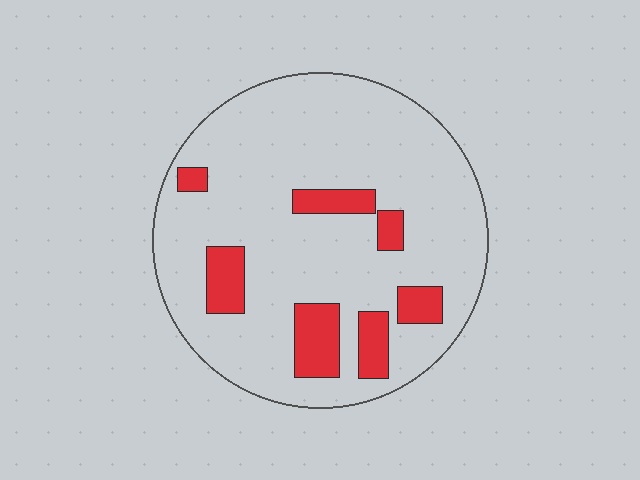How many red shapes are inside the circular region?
7.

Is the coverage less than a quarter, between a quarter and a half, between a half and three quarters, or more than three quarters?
Less than a quarter.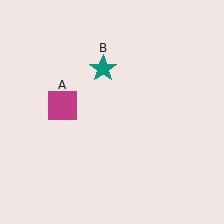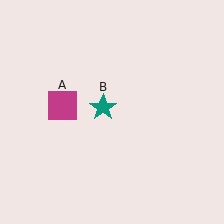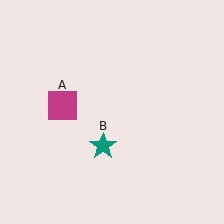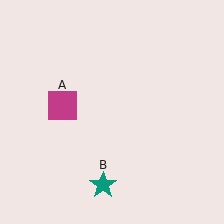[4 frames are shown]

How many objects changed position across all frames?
1 object changed position: teal star (object B).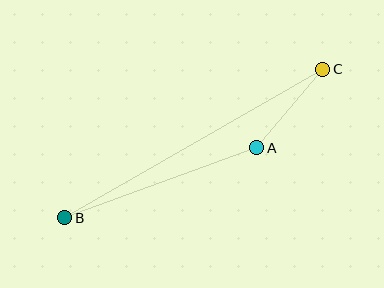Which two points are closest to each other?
Points A and C are closest to each other.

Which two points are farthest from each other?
Points B and C are farthest from each other.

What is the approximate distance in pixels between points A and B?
The distance between A and B is approximately 204 pixels.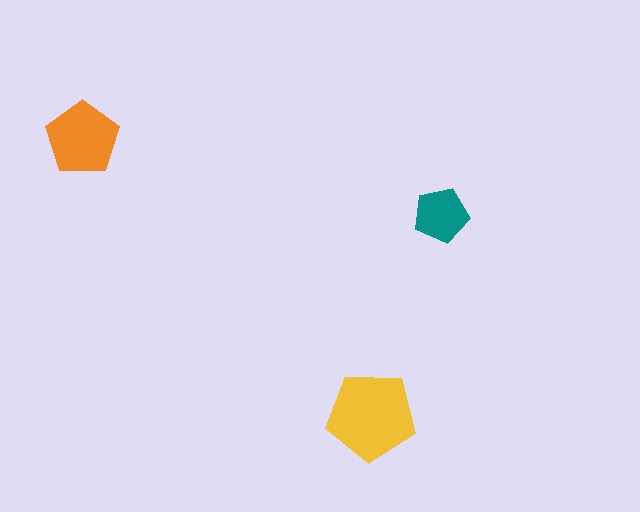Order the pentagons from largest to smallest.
the yellow one, the orange one, the teal one.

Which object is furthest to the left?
The orange pentagon is leftmost.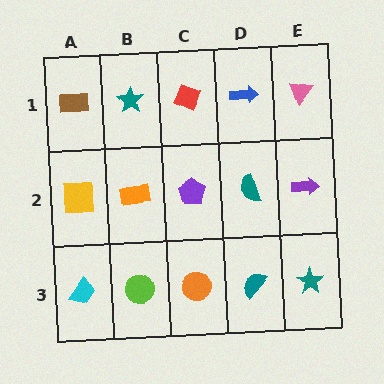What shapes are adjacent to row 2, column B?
A teal star (row 1, column B), a lime circle (row 3, column B), a yellow square (row 2, column A), a purple pentagon (row 2, column C).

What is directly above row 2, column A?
A brown rectangle.